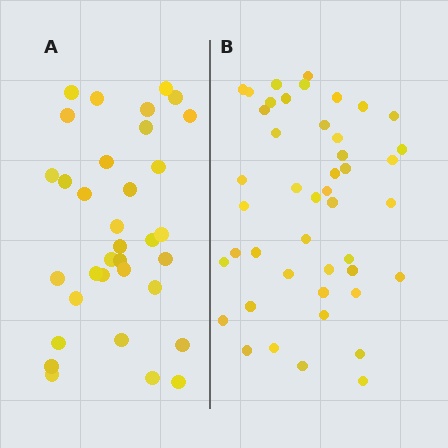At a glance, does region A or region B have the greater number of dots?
Region B (the right region) has more dots.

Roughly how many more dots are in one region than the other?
Region B has roughly 12 or so more dots than region A.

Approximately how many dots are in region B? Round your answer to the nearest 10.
About 40 dots. (The exact count is 45, which rounds to 40.)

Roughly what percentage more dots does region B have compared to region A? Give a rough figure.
About 30% more.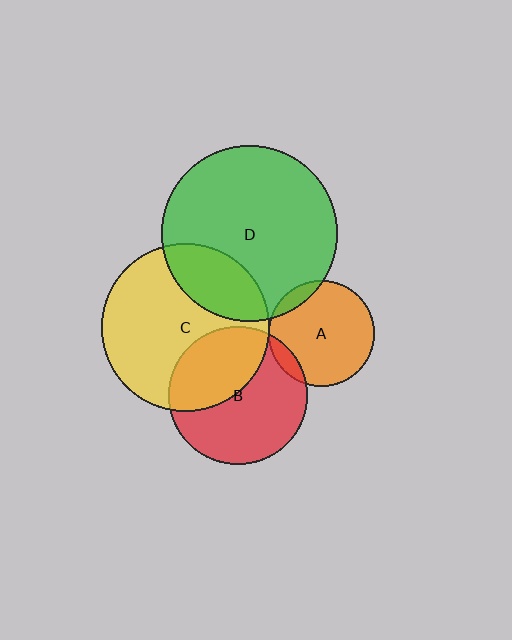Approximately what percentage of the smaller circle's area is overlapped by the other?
Approximately 5%.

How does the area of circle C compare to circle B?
Approximately 1.5 times.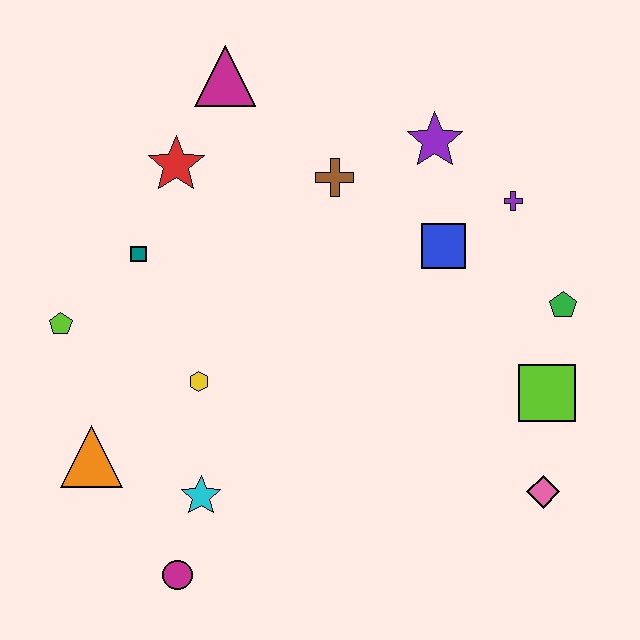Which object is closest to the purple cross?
The blue square is closest to the purple cross.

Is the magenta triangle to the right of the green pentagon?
No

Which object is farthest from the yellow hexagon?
The green pentagon is farthest from the yellow hexagon.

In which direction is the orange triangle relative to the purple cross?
The orange triangle is to the left of the purple cross.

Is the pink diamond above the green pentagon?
No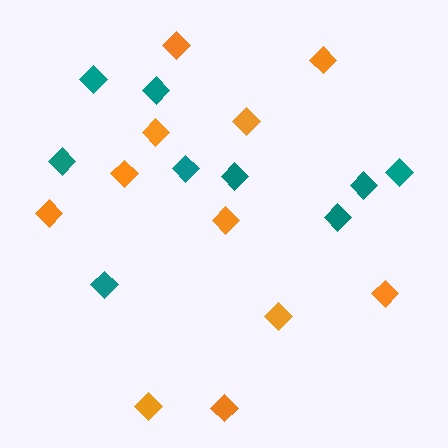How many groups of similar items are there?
There are 2 groups: one group of teal diamonds (9) and one group of orange diamonds (11).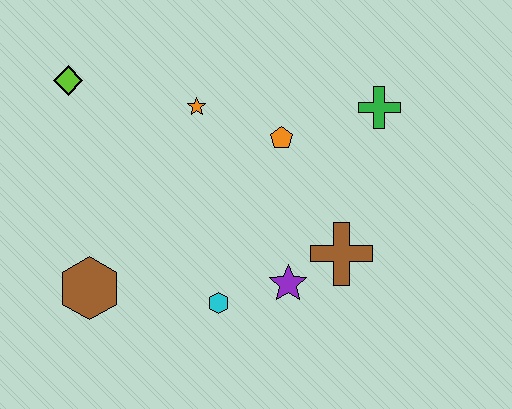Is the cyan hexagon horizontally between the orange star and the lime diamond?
No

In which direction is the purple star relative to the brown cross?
The purple star is to the left of the brown cross.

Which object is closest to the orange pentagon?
The orange star is closest to the orange pentagon.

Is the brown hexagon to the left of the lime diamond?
No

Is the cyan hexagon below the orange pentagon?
Yes